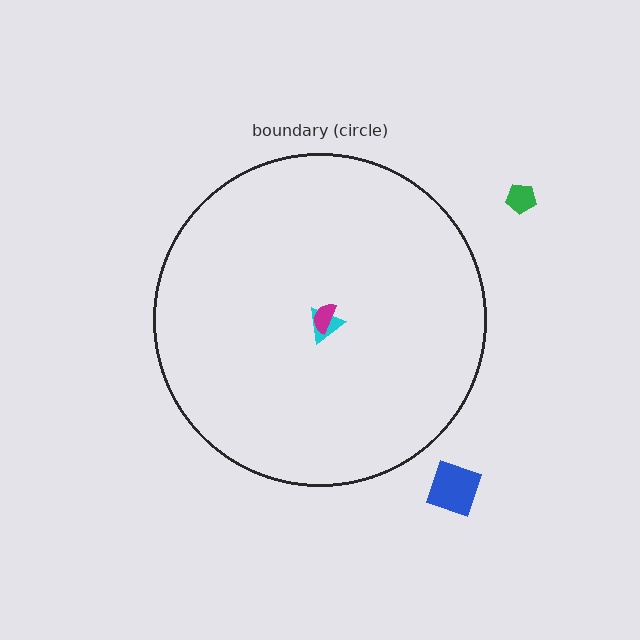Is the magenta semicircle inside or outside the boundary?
Inside.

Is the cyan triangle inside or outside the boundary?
Inside.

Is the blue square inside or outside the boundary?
Outside.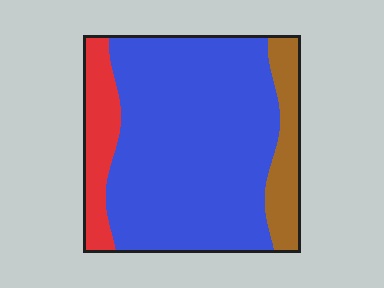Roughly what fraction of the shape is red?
Red takes up less than a sixth of the shape.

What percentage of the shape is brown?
Brown takes up about one eighth (1/8) of the shape.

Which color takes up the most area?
Blue, at roughly 75%.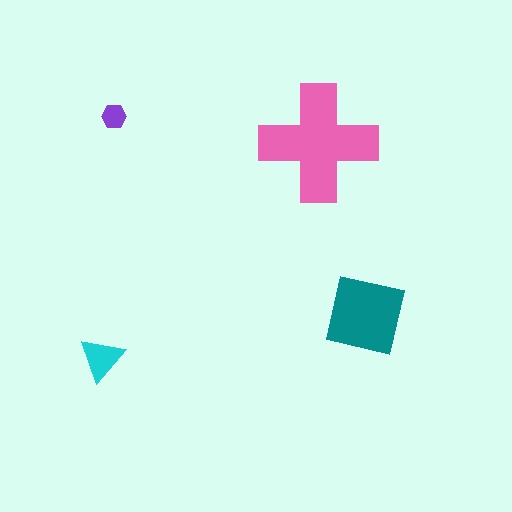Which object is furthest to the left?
The cyan triangle is leftmost.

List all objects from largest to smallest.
The pink cross, the teal square, the cyan triangle, the purple hexagon.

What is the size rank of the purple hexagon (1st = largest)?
4th.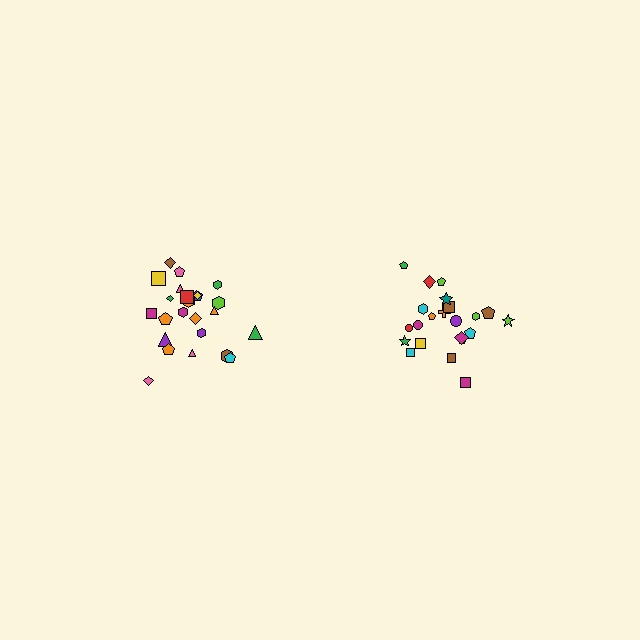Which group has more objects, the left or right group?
The left group.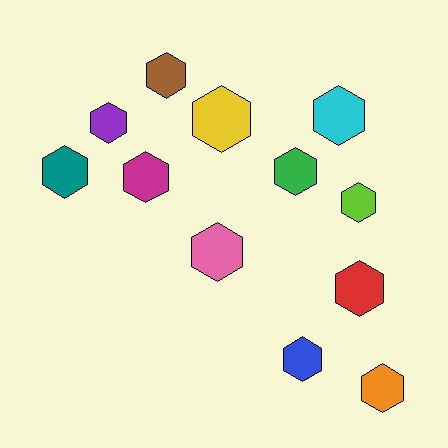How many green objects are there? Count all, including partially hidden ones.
There is 1 green object.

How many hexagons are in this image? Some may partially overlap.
There are 12 hexagons.